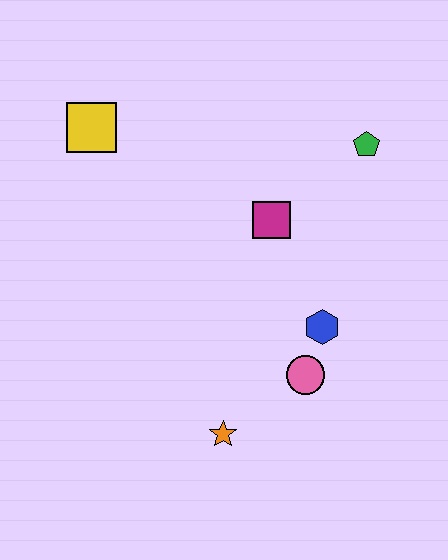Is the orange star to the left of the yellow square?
No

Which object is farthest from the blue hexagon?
The yellow square is farthest from the blue hexagon.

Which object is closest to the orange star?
The pink circle is closest to the orange star.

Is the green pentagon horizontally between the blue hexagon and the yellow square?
No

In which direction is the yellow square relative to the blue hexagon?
The yellow square is to the left of the blue hexagon.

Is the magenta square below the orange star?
No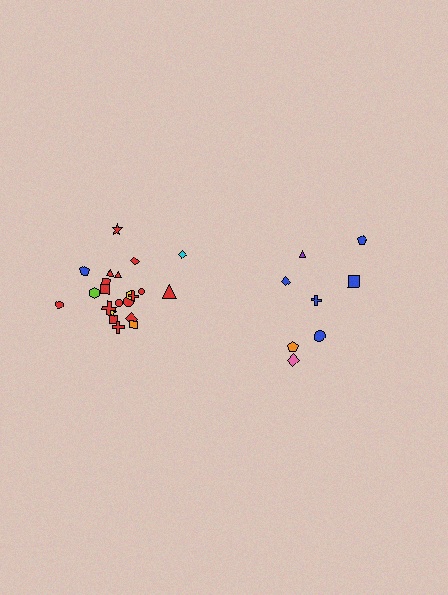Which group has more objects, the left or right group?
The left group.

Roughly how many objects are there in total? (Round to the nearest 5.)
Roughly 30 objects in total.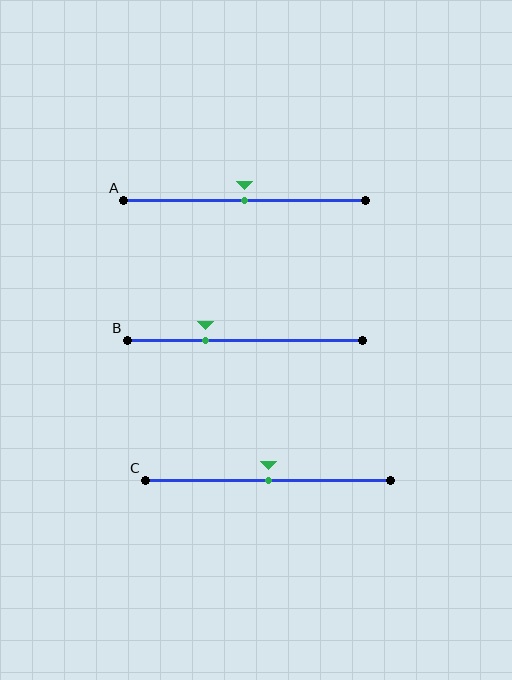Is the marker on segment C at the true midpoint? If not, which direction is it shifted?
Yes, the marker on segment C is at the true midpoint.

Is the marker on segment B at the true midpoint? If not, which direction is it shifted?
No, the marker on segment B is shifted to the left by about 17% of the segment length.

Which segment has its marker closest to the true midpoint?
Segment A has its marker closest to the true midpoint.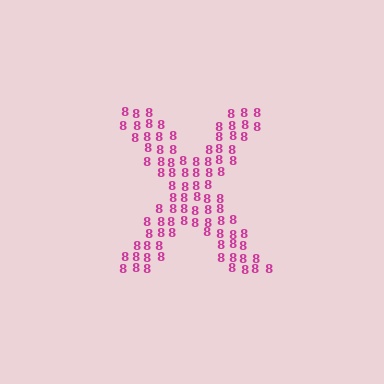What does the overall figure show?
The overall figure shows the letter X.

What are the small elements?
The small elements are digit 8's.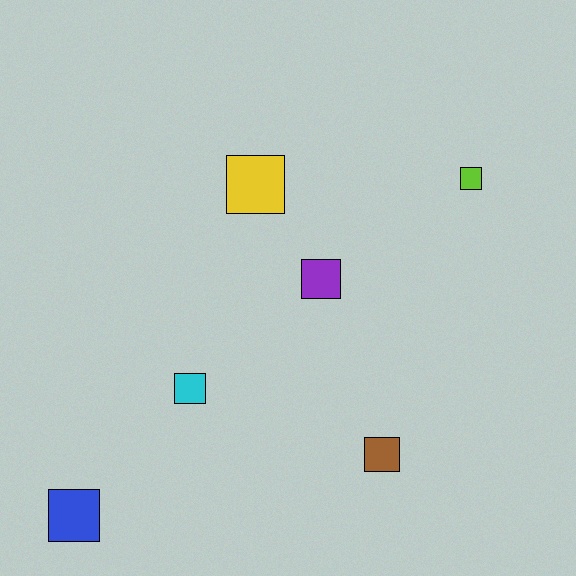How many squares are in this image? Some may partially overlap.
There are 6 squares.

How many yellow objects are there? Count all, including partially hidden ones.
There is 1 yellow object.